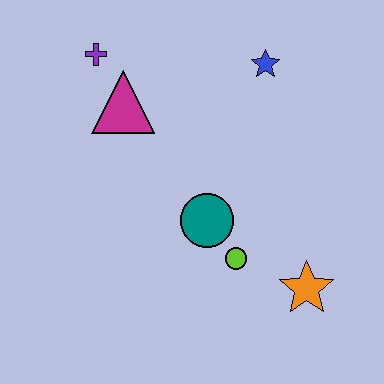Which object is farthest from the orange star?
The purple cross is farthest from the orange star.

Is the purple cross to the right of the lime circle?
No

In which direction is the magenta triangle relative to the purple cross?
The magenta triangle is below the purple cross.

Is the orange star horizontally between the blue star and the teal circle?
No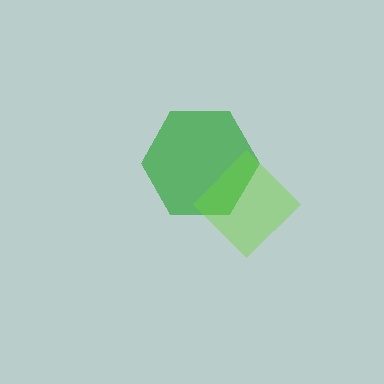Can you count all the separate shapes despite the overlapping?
Yes, there are 2 separate shapes.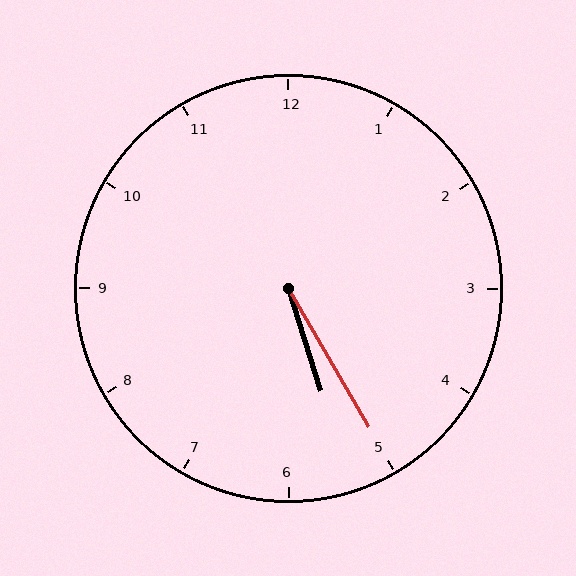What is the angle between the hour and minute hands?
Approximately 12 degrees.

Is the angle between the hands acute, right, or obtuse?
It is acute.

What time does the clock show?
5:25.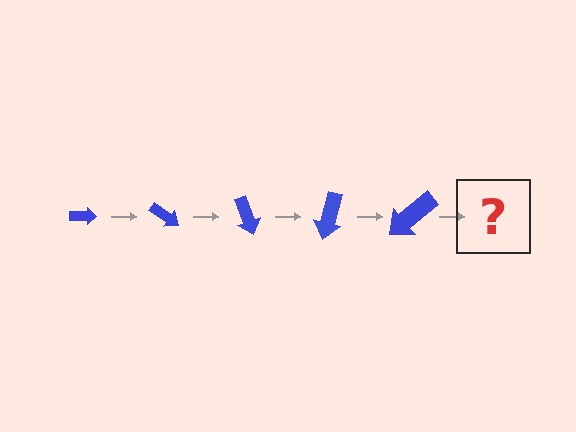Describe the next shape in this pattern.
It should be an arrow, larger than the previous one and rotated 175 degrees from the start.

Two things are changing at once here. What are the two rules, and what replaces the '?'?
The two rules are that the arrow grows larger each step and it rotates 35 degrees each step. The '?' should be an arrow, larger than the previous one and rotated 175 degrees from the start.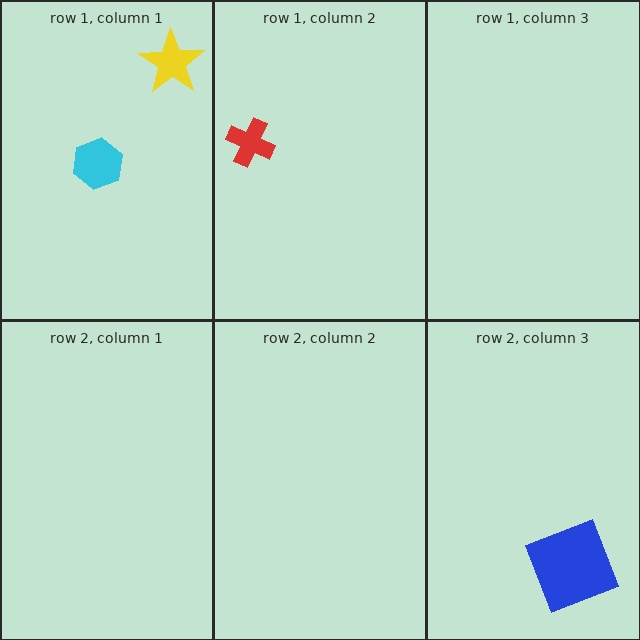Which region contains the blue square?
The row 2, column 3 region.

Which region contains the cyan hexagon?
The row 1, column 1 region.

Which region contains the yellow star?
The row 1, column 1 region.